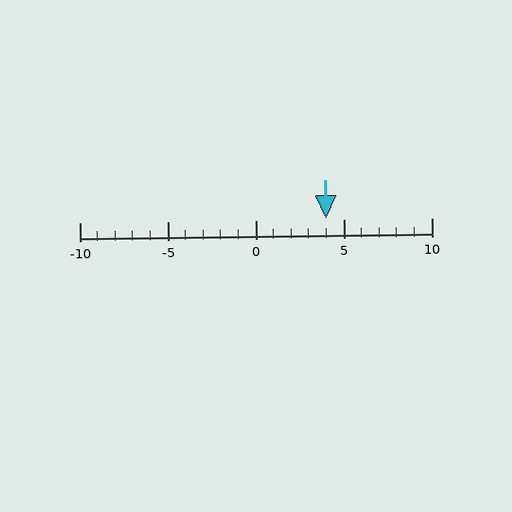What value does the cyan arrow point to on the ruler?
The cyan arrow points to approximately 4.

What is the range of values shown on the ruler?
The ruler shows values from -10 to 10.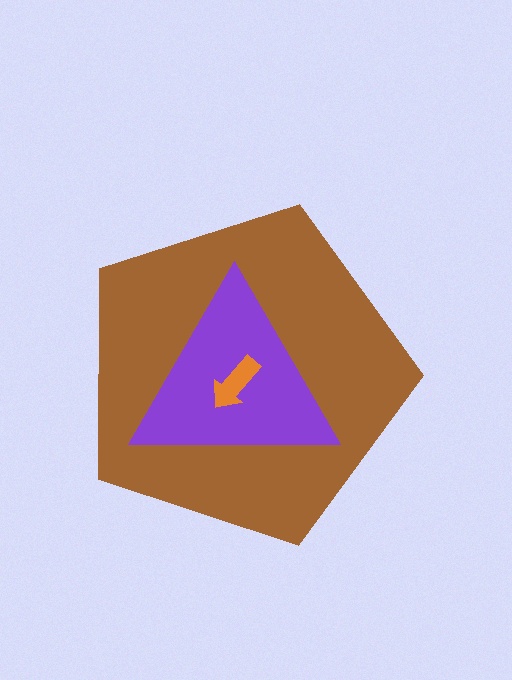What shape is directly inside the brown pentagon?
The purple triangle.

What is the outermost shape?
The brown pentagon.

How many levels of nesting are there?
3.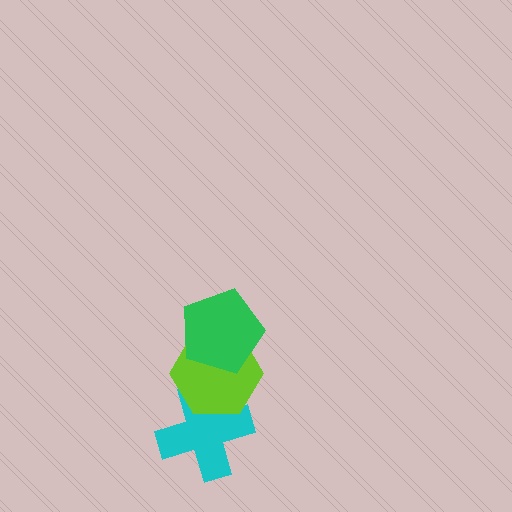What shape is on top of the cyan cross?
The lime hexagon is on top of the cyan cross.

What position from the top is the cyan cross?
The cyan cross is 3rd from the top.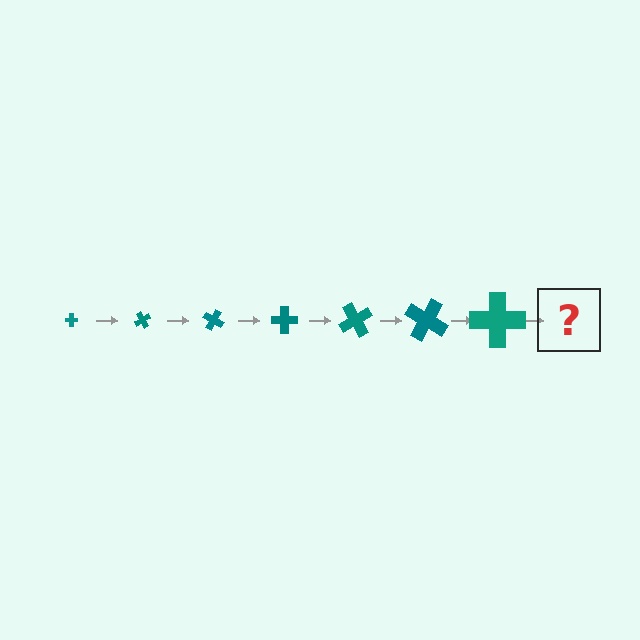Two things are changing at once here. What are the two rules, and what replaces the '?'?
The two rules are that the cross grows larger each step and it rotates 60 degrees each step. The '?' should be a cross, larger than the previous one and rotated 420 degrees from the start.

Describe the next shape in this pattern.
It should be a cross, larger than the previous one and rotated 420 degrees from the start.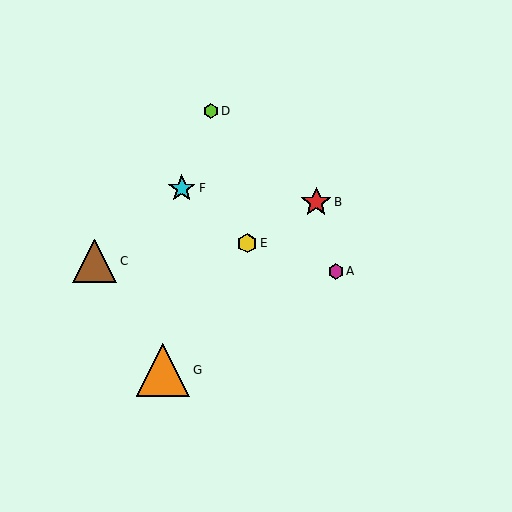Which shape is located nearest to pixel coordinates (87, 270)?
The brown triangle (labeled C) at (95, 261) is nearest to that location.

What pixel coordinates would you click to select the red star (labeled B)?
Click at (316, 202) to select the red star B.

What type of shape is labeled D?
Shape D is a lime hexagon.